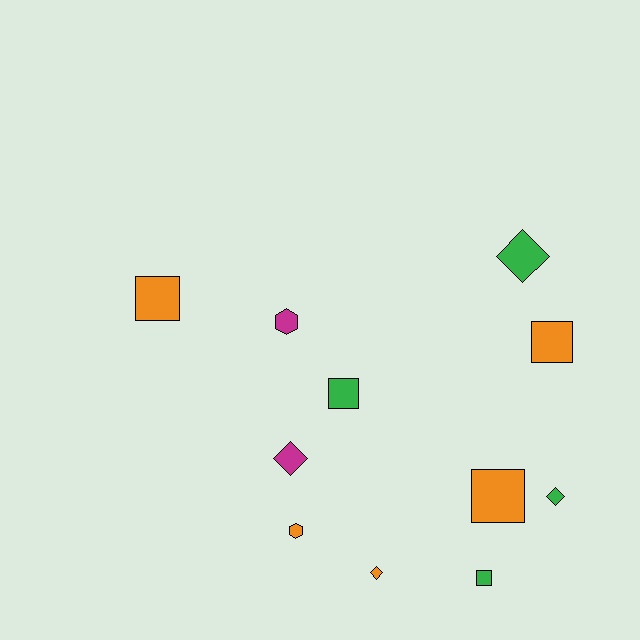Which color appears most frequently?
Orange, with 5 objects.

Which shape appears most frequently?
Square, with 5 objects.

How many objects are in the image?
There are 11 objects.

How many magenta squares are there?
There are no magenta squares.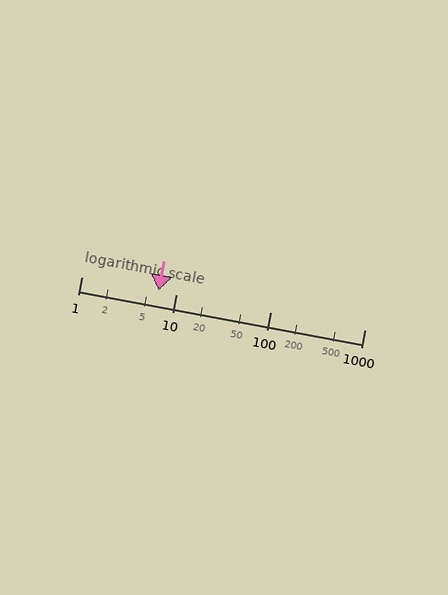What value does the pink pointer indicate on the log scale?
The pointer indicates approximately 6.5.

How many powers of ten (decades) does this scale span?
The scale spans 3 decades, from 1 to 1000.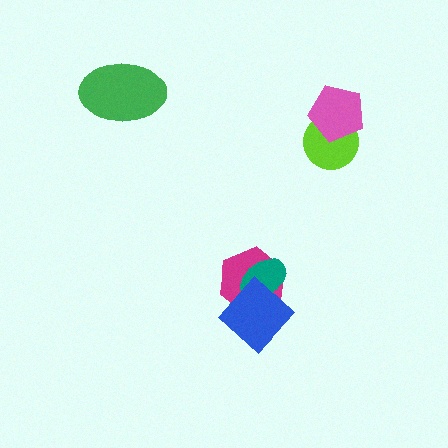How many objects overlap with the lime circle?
1 object overlaps with the lime circle.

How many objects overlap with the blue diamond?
2 objects overlap with the blue diamond.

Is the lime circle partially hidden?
Yes, it is partially covered by another shape.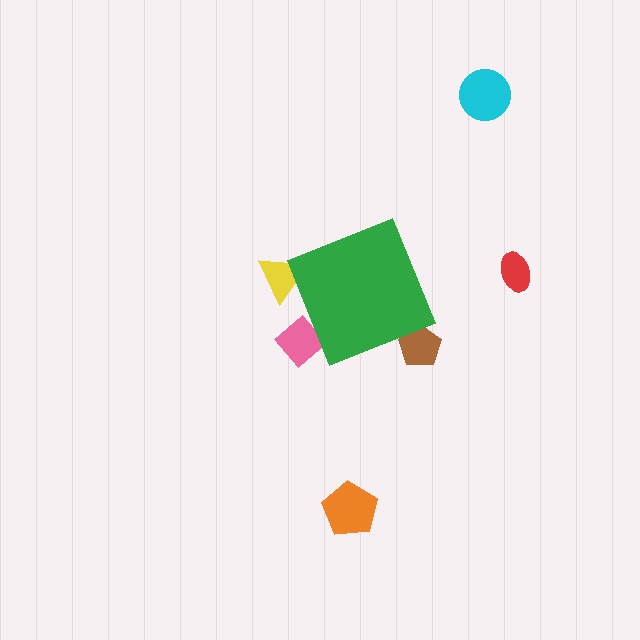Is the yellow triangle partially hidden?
Yes, the yellow triangle is partially hidden behind the green diamond.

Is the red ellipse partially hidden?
No, the red ellipse is fully visible.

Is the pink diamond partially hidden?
Yes, the pink diamond is partially hidden behind the green diamond.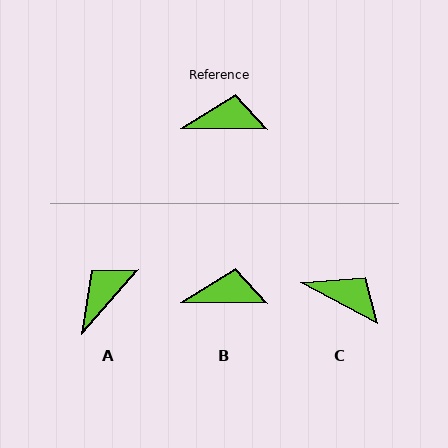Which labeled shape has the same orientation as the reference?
B.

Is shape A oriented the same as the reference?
No, it is off by about 49 degrees.